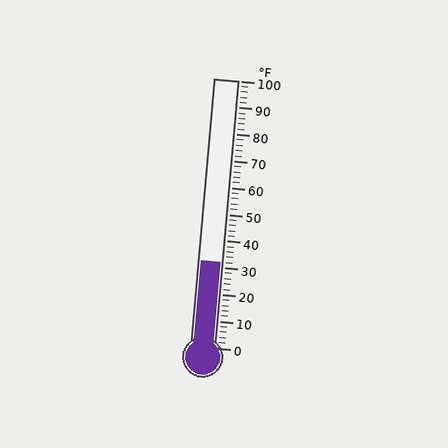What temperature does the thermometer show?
The thermometer shows approximately 32°F.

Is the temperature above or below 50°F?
The temperature is below 50°F.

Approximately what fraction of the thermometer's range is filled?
The thermometer is filled to approximately 30% of its range.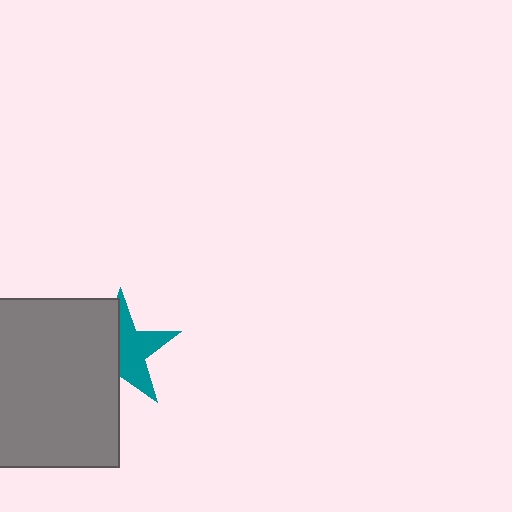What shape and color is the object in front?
The object in front is a gray square.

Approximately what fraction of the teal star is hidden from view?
Roughly 48% of the teal star is hidden behind the gray square.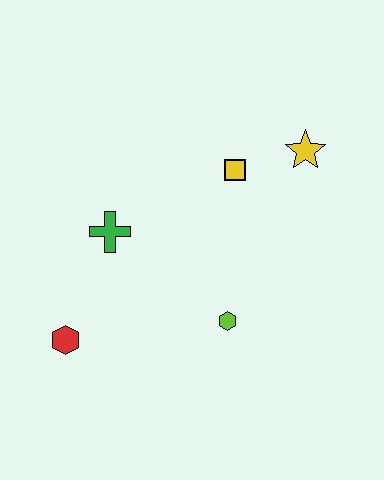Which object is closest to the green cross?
The red hexagon is closest to the green cross.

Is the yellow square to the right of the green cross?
Yes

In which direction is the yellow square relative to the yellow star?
The yellow square is to the left of the yellow star.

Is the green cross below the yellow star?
Yes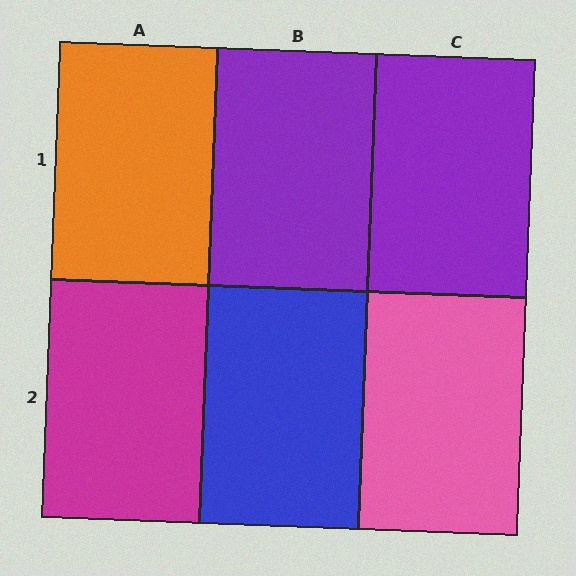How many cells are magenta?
1 cell is magenta.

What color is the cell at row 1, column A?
Orange.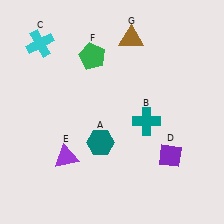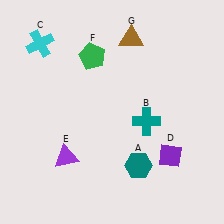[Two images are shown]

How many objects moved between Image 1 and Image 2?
1 object moved between the two images.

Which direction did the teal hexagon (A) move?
The teal hexagon (A) moved right.